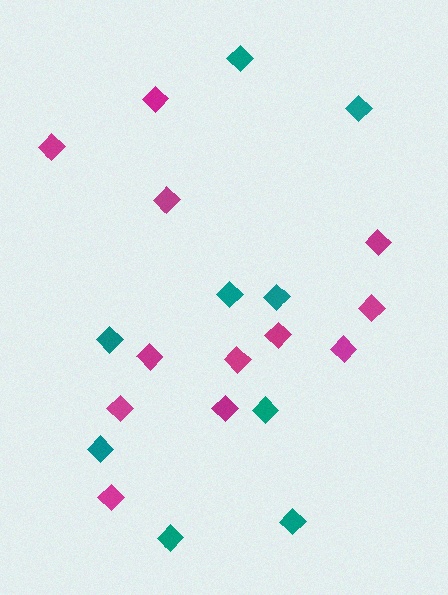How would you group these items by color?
There are 2 groups: one group of teal diamonds (9) and one group of magenta diamonds (12).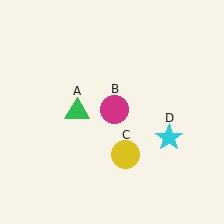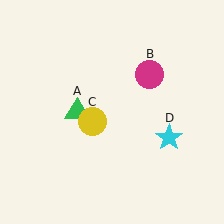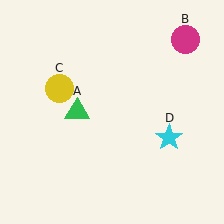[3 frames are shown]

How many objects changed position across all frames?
2 objects changed position: magenta circle (object B), yellow circle (object C).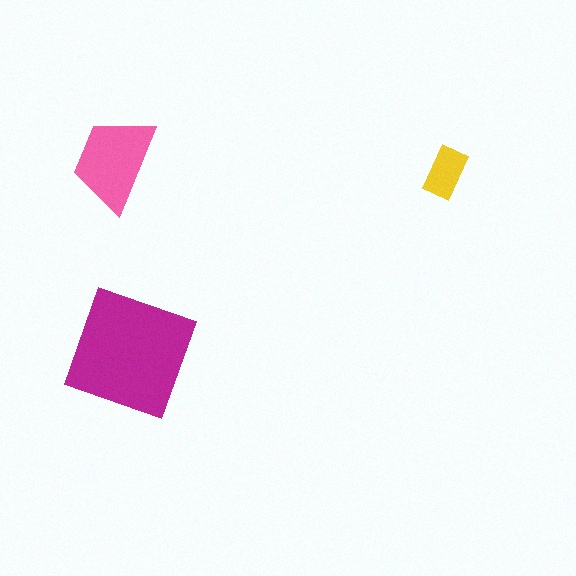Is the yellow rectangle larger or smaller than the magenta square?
Smaller.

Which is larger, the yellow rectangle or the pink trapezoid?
The pink trapezoid.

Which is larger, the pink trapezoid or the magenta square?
The magenta square.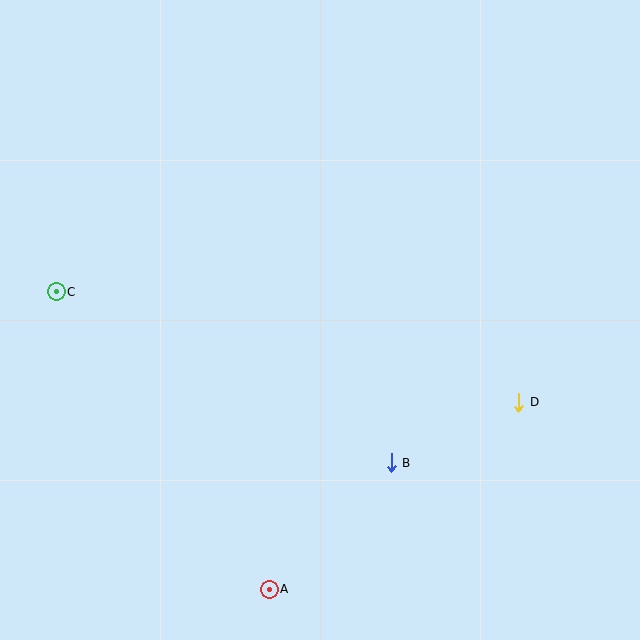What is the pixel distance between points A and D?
The distance between A and D is 312 pixels.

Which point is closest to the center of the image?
Point B at (391, 463) is closest to the center.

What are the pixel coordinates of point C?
Point C is at (56, 292).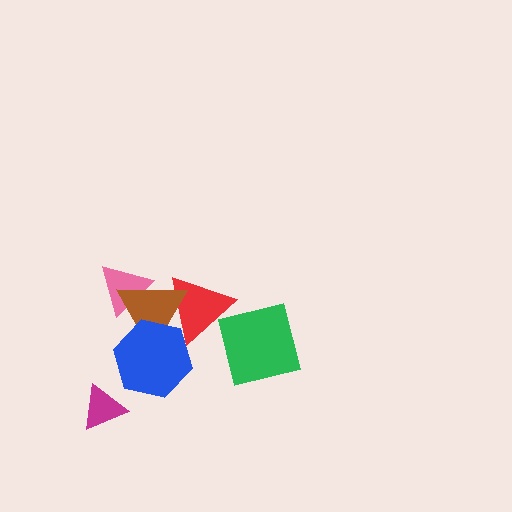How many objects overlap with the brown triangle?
3 objects overlap with the brown triangle.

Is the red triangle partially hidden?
Yes, it is partially covered by another shape.